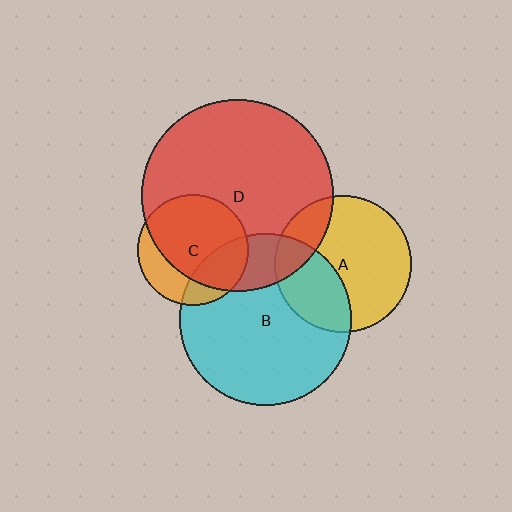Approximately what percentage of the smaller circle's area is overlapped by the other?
Approximately 20%.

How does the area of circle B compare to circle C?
Approximately 2.4 times.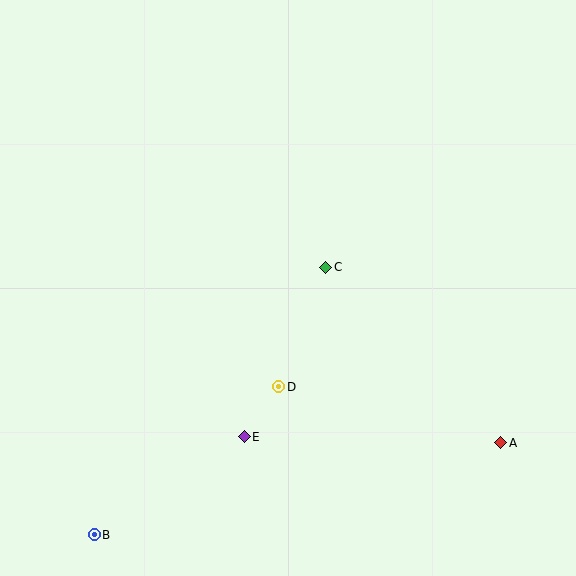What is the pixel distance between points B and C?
The distance between B and C is 354 pixels.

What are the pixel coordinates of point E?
Point E is at (244, 437).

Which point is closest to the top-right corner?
Point C is closest to the top-right corner.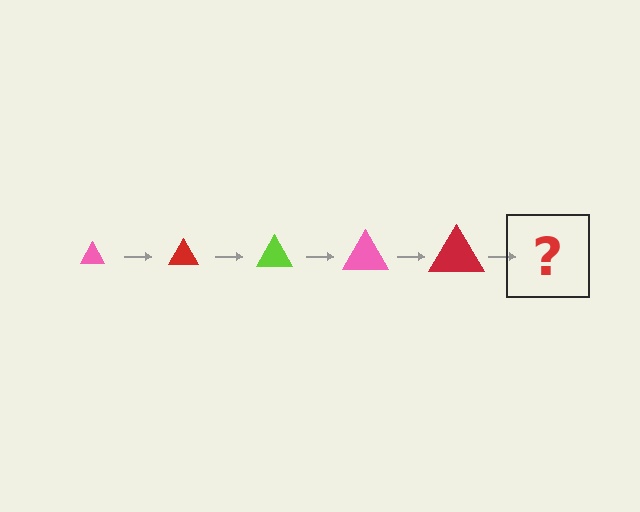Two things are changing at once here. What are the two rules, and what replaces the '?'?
The two rules are that the triangle grows larger each step and the color cycles through pink, red, and lime. The '?' should be a lime triangle, larger than the previous one.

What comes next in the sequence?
The next element should be a lime triangle, larger than the previous one.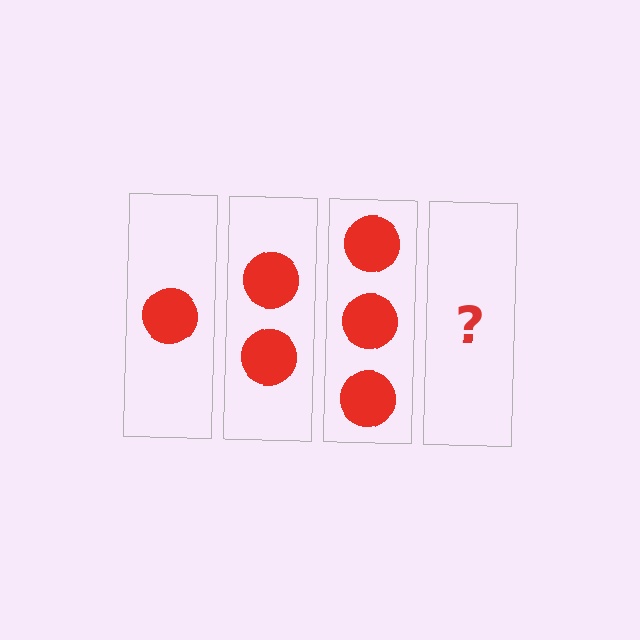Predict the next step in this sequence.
The next step is 4 circles.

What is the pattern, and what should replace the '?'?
The pattern is that each step adds one more circle. The '?' should be 4 circles.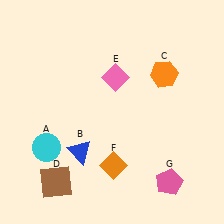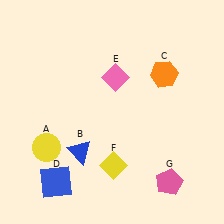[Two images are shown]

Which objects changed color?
A changed from cyan to yellow. D changed from brown to blue. F changed from orange to yellow.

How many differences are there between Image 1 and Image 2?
There are 3 differences between the two images.